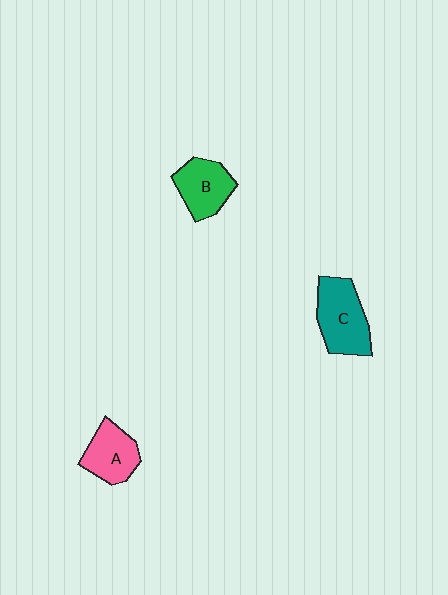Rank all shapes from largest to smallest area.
From largest to smallest: C (teal), B (green), A (pink).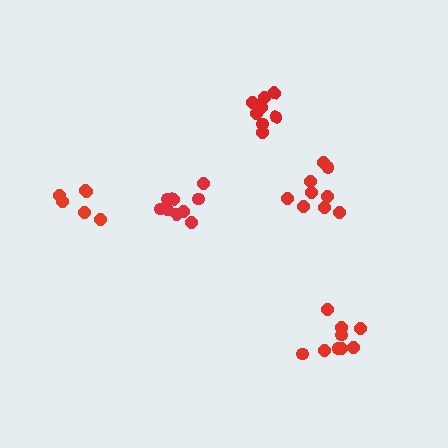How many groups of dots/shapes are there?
There are 5 groups.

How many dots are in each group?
Group 1: 9 dots, Group 2: 6 dots, Group 3: 9 dots, Group 4: 8 dots, Group 5: 9 dots (41 total).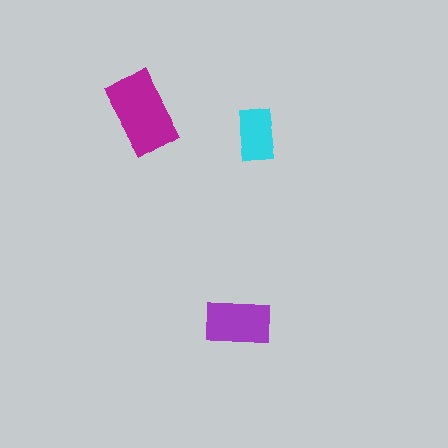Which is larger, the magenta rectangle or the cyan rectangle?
The magenta one.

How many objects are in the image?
There are 3 objects in the image.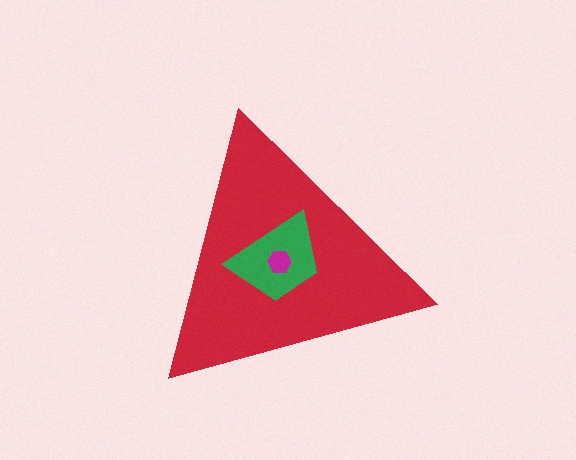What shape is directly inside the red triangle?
The green trapezoid.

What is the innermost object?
The magenta hexagon.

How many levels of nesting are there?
3.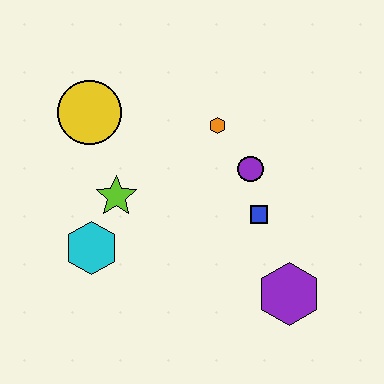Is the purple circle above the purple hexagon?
Yes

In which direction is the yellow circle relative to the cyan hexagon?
The yellow circle is above the cyan hexagon.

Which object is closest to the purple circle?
The blue square is closest to the purple circle.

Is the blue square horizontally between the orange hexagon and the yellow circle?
No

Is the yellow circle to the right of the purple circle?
No